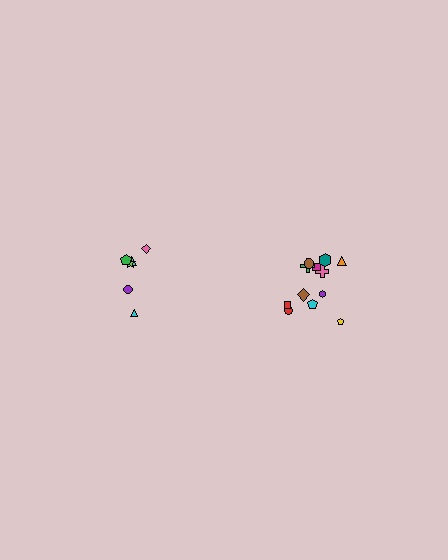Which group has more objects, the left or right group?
The right group.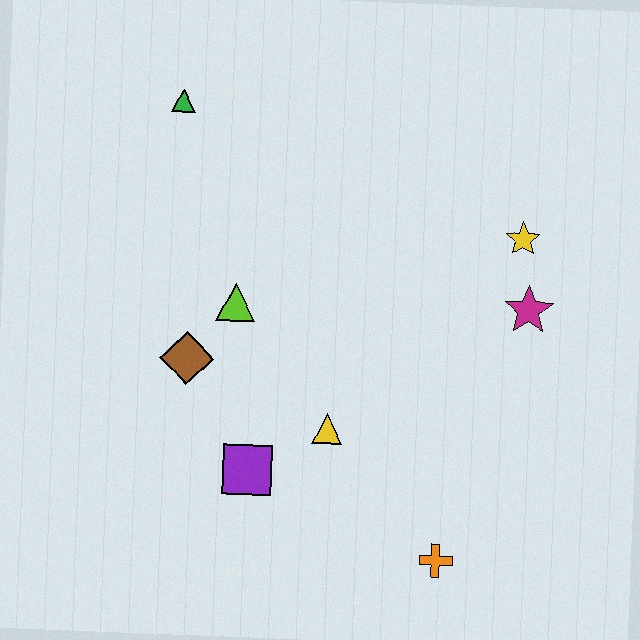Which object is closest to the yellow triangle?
The purple square is closest to the yellow triangle.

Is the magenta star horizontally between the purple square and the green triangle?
No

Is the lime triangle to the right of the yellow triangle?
No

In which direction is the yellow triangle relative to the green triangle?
The yellow triangle is below the green triangle.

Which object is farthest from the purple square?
The green triangle is farthest from the purple square.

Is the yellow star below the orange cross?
No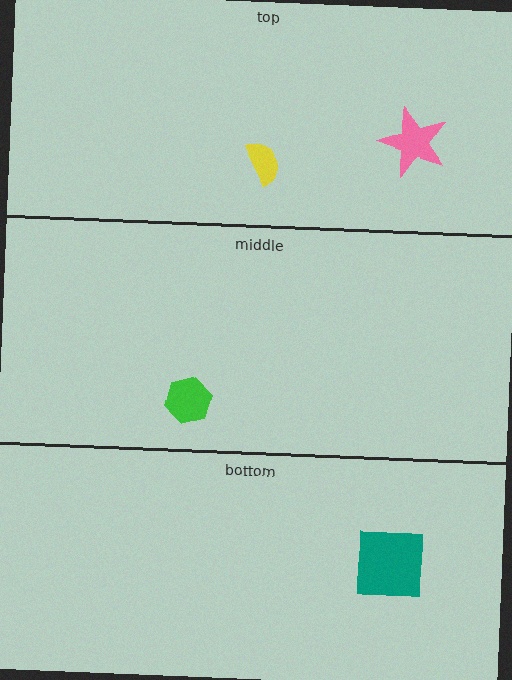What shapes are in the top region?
The pink star, the yellow semicircle.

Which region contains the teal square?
The bottom region.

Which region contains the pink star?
The top region.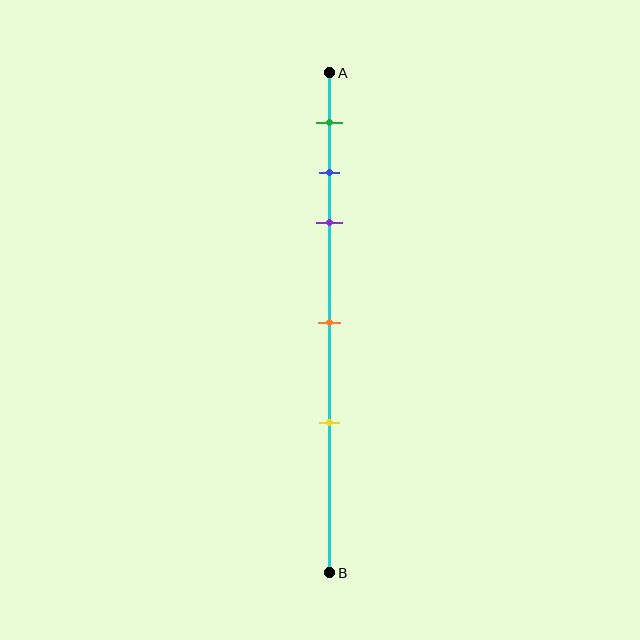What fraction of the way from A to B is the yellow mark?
The yellow mark is approximately 70% (0.7) of the way from A to B.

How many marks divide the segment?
There are 5 marks dividing the segment.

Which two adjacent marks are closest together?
The blue and purple marks are the closest adjacent pair.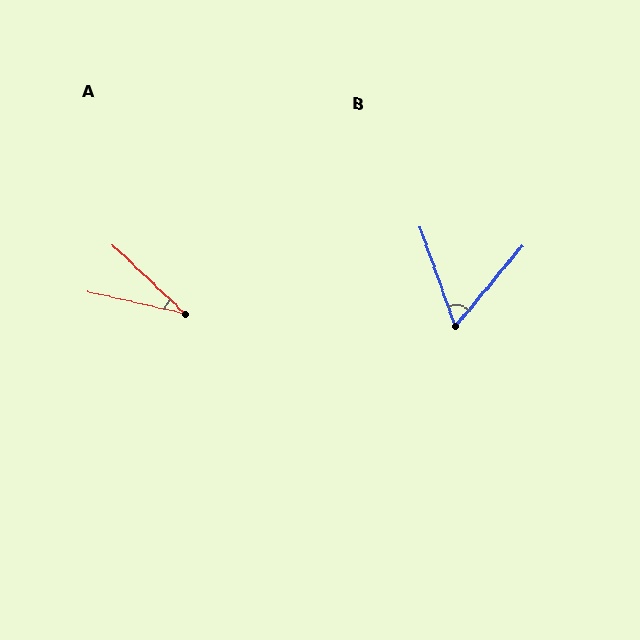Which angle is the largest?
B, at approximately 59 degrees.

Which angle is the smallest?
A, at approximately 31 degrees.